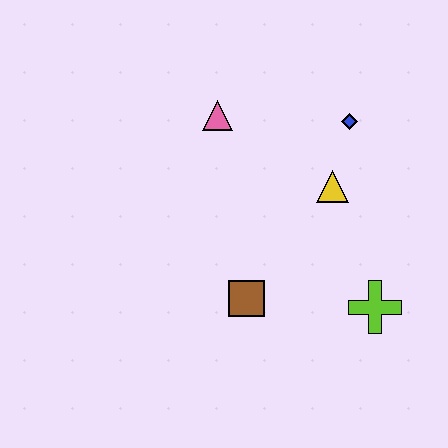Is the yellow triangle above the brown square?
Yes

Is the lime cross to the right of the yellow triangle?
Yes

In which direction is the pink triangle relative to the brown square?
The pink triangle is above the brown square.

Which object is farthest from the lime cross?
The pink triangle is farthest from the lime cross.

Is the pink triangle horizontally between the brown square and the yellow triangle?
No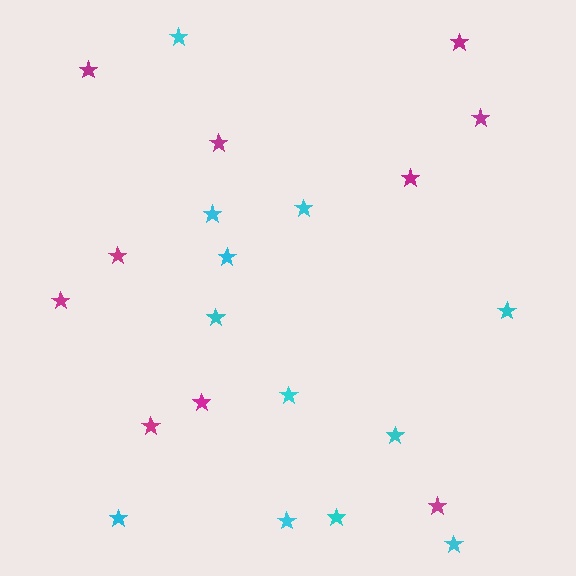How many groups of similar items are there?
There are 2 groups: one group of cyan stars (12) and one group of magenta stars (10).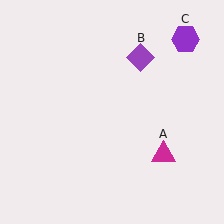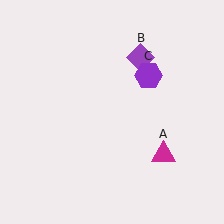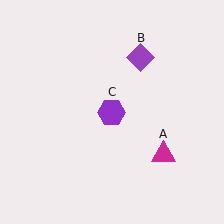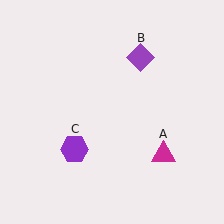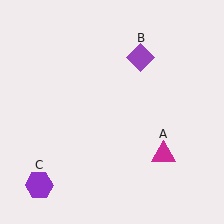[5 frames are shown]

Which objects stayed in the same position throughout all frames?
Magenta triangle (object A) and purple diamond (object B) remained stationary.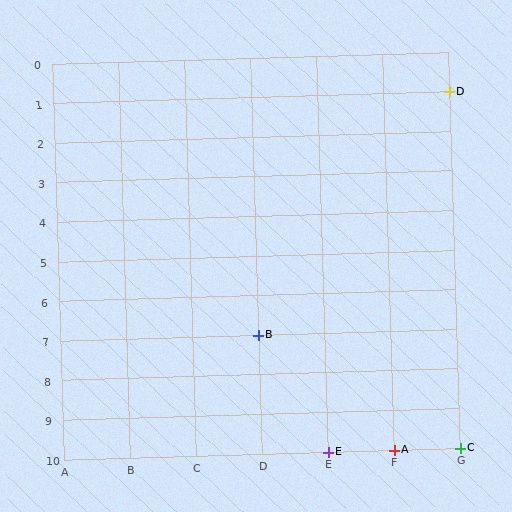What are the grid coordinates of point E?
Point E is at grid coordinates (E, 10).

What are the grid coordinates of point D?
Point D is at grid coordinates (G, 1).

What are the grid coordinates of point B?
Point B is at grid coordinates (D, 7).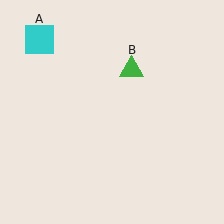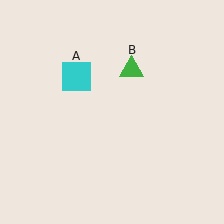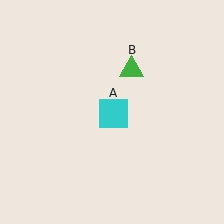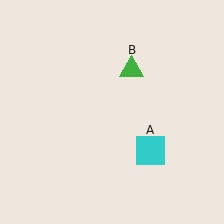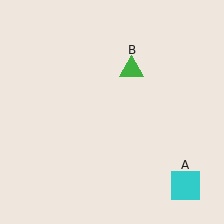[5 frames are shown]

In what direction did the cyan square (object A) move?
The cyan square (object A) moved down and to the right.